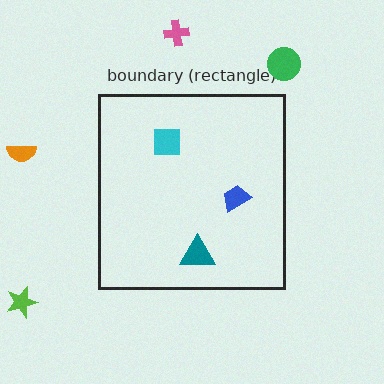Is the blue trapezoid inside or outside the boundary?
Inside.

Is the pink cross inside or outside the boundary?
Outside.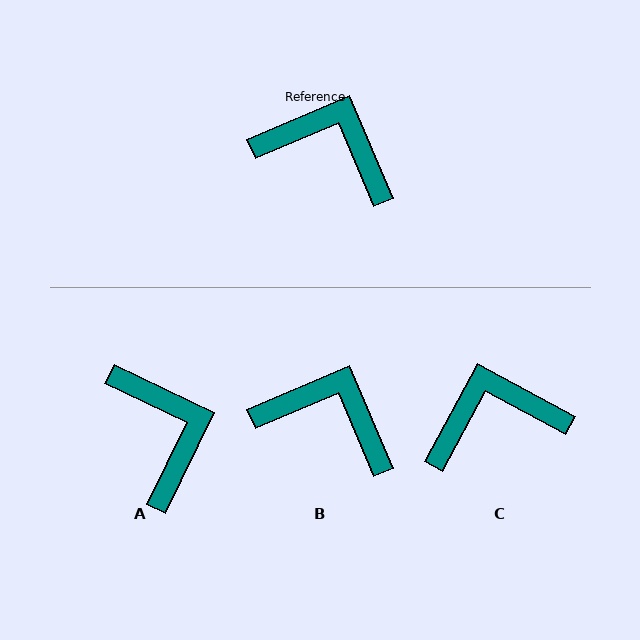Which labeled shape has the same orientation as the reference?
B.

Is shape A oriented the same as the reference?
No, it is off by about 49 degrees.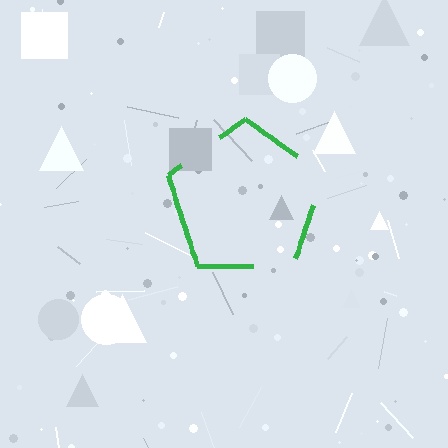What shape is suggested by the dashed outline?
The dashed outline suggests a pentagon.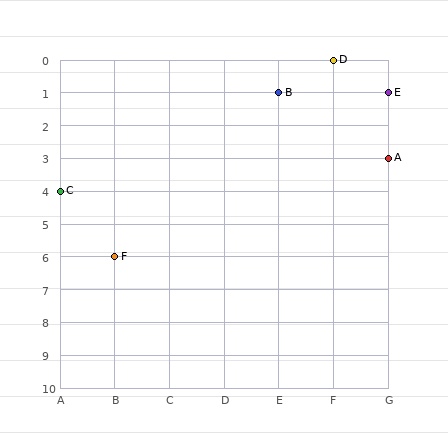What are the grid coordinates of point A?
Point A is at grid coordinates (G, 3).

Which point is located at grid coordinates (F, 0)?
Point D is at (F, 0).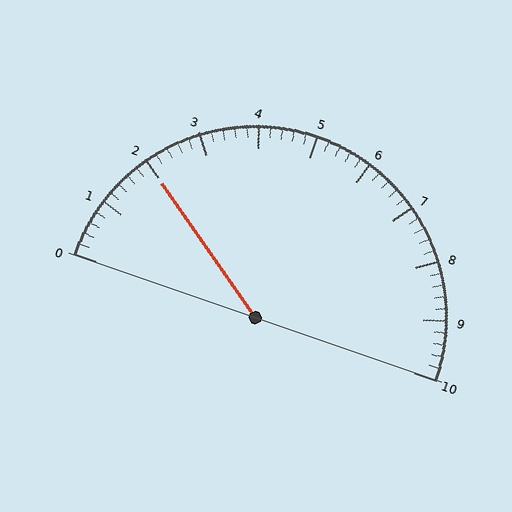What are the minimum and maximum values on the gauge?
The gauge ranges from 0 to 10.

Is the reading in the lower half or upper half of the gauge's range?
The reading is in the lower half of the range (0 to 10).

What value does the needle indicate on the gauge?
The needle indicates approximately 2.0.